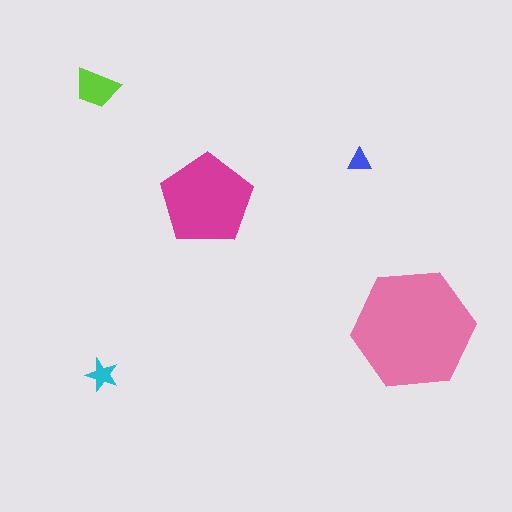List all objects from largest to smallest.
The pink hexagon, the magenta pentagon, the lime trapezoid, the cyan star, the blue triangle.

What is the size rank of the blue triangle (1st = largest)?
5th.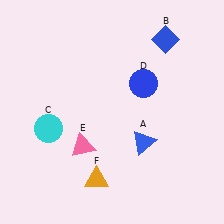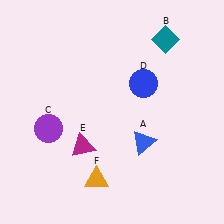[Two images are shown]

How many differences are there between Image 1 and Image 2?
There are 3 differences between the two images.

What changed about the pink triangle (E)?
In Image 1, E is pink. In Image 2, it changed to magenta.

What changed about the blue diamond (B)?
In Image 1, B is blue. In Image 2, it changed to teal.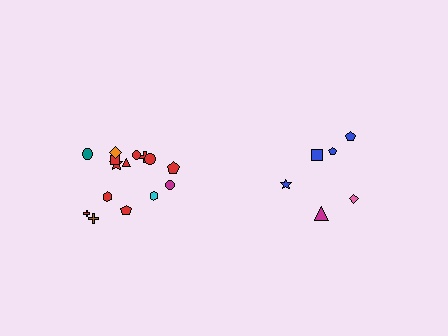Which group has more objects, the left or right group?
The left group.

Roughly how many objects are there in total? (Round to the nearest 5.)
Roughly 20 objects in total.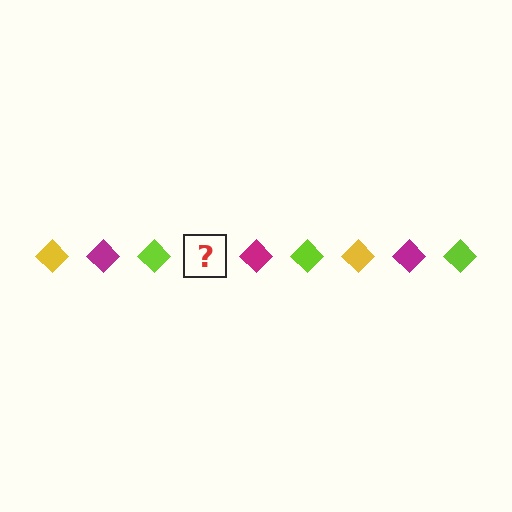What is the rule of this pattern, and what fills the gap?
The rule is that the pattern cycles through yellow, magenta, lime diamonds. The gap should be filled with a yellow diamond.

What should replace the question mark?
The question mark should be replaced with a yellow diamond.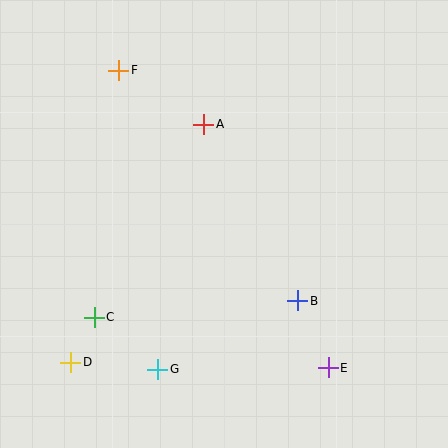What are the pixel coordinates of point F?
Point F is at (119, 70).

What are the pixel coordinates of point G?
Point G is at (158, 369).